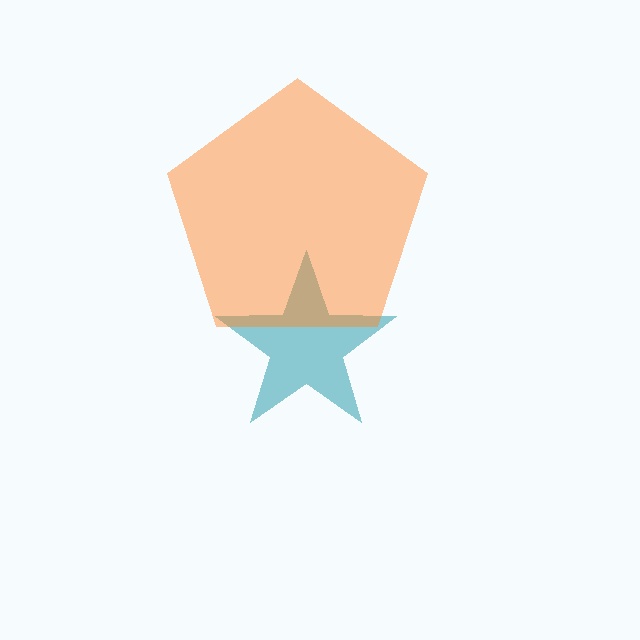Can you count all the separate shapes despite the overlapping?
Yes, there are 2 separate shapes.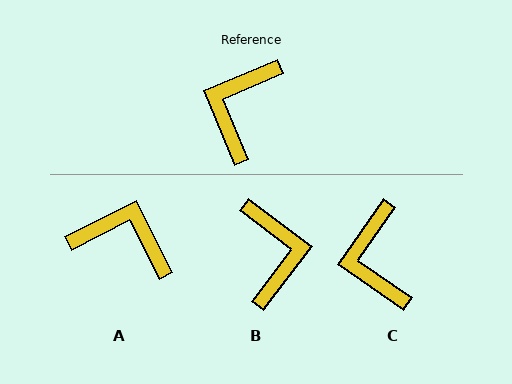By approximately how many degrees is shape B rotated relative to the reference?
Approximately 150 degrees clockwise.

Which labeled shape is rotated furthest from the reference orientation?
B, about 150 degrees away.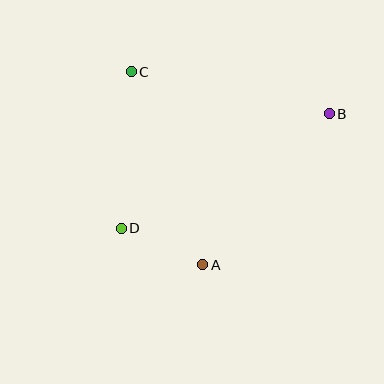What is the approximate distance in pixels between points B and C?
The distance between B and C is approximately 202 pixels.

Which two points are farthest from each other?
Points B and D are farthest from each other.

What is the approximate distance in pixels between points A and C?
The distance between A and C is approximately 206 pixels.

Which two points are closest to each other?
Points A and D are closest to each other.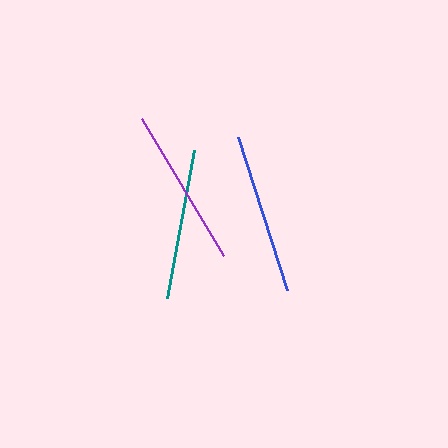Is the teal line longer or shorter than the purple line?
The purple line is longer than the teal line.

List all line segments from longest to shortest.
From longest to shortest: blue, purple, teal.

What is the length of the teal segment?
The teal segment is approximately 150 pixels long.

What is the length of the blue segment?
The blue segment is approximately 160 pixels long.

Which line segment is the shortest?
The teal line is the shortest at approximately 150 pixels.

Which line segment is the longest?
The blue line is the longest at approximately 160 pixels.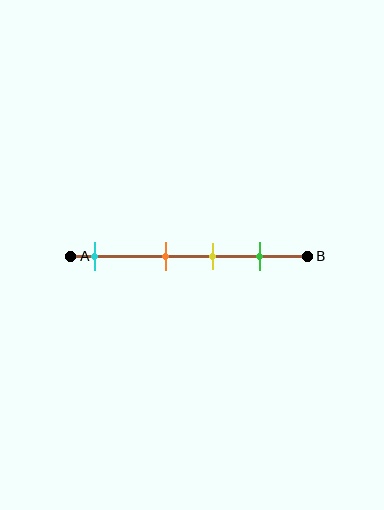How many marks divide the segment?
There are 4 marks dividing the segment.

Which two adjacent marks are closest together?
The orange and yellow marks are the closest adjacent pair.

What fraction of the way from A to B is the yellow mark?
The yellow mark is approximately 60% (0.6) of the way from A to B.